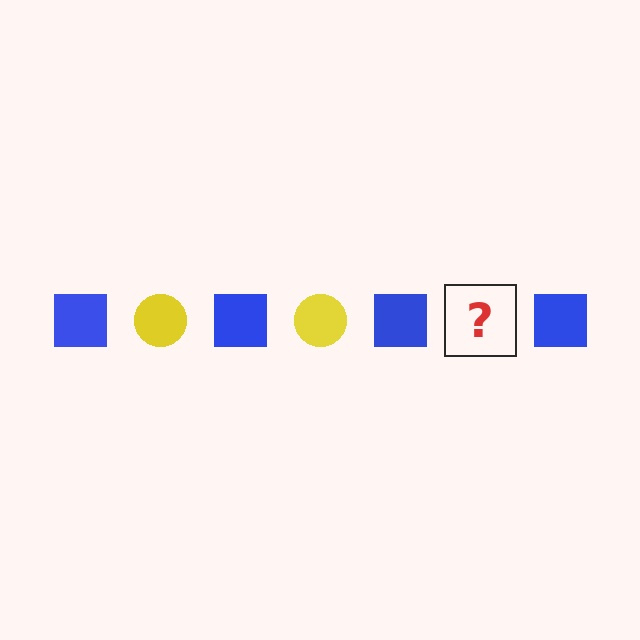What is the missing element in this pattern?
The missing element is a yellow circle.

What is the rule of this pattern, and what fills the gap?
The rule is that the pattern alternates between blue square and yellow circle. The gap should be filled with a yellow circle.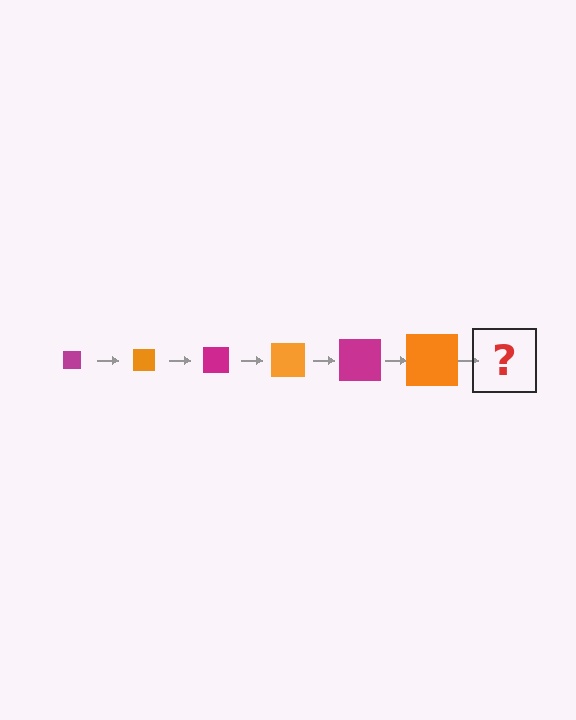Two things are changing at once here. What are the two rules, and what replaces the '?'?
The two rules are that the square grows larger each step and the color cycles through magenta and orange. The '?' should be a magenta square, larger than the previous one.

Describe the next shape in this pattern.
It should be a magenta square, larger than the previous one.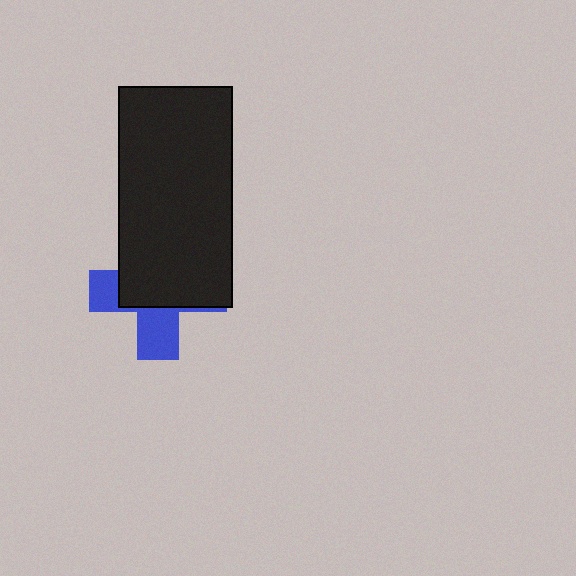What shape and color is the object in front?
The object in front is a black rectangle.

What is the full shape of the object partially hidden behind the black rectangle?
The partially hidden object is a blue cross.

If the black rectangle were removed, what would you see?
You would see the complete blue cross.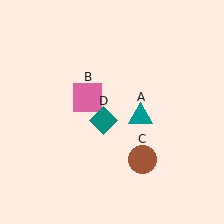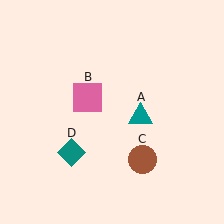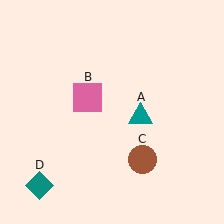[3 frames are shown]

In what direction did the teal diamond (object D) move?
The teal diamond (object D) moved down and to the left.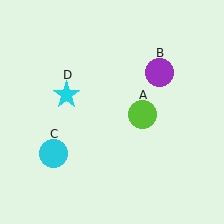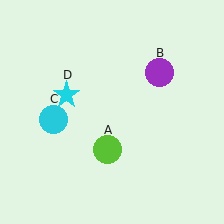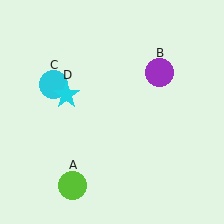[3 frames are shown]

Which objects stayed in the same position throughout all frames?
Purple circle (object B) and cyan star (object D) remained stationary.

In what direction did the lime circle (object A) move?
The lime circle (object A) moved down and to the left.